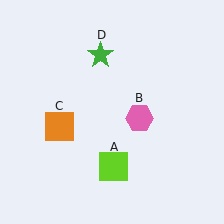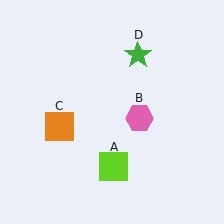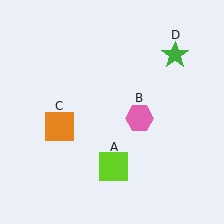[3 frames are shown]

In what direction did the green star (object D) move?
The green star (object D) moved right.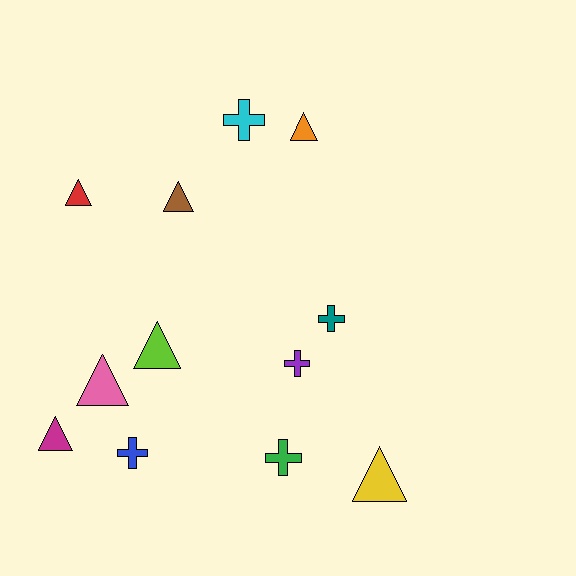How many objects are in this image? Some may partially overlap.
There are 12 objects.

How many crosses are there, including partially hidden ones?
There are 5 crosses.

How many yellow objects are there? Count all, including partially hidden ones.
There is 1 yellow object.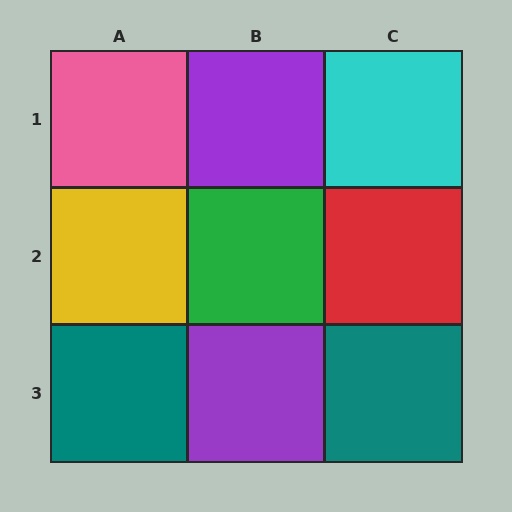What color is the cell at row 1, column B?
Purple.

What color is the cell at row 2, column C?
Red.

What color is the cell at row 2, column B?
Green.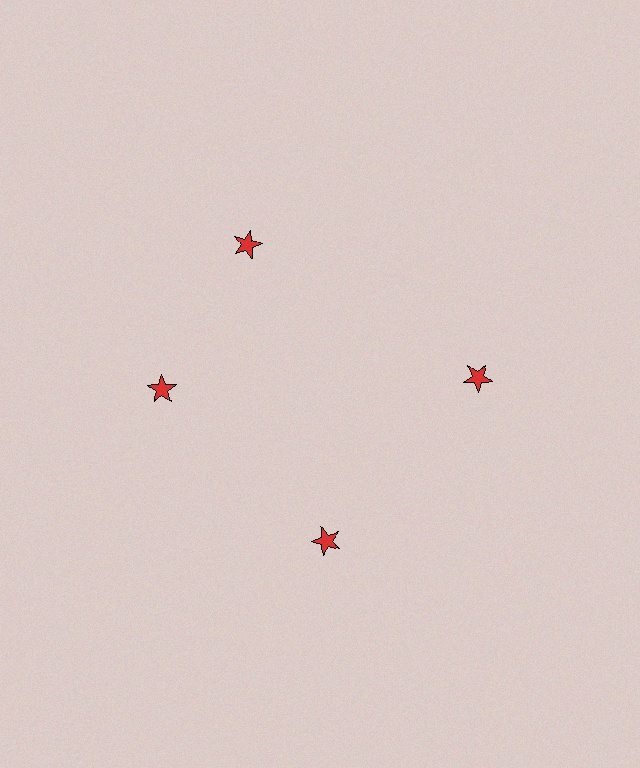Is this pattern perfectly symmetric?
No. The 4 red stars are arranged in a ring, but one element near the 12 o'clock position is rotated out of alignment along the ring, breaking the 4-fold rotational symmetry.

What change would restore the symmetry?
The symmetry would be restored by rotating it back into even spacing with its neighbors so that all 4 stars sit at equal angles and equal distance from the center.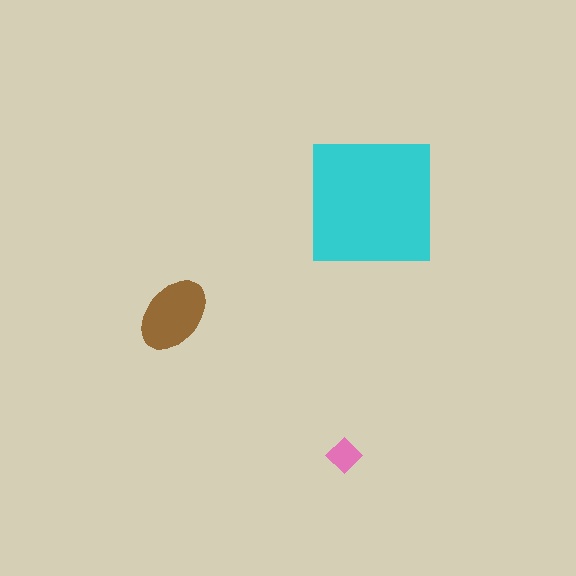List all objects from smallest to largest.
The pink diamond, the brown ellipse, the cyan square.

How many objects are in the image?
There are 3 objects in the image.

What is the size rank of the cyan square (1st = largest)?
1st.